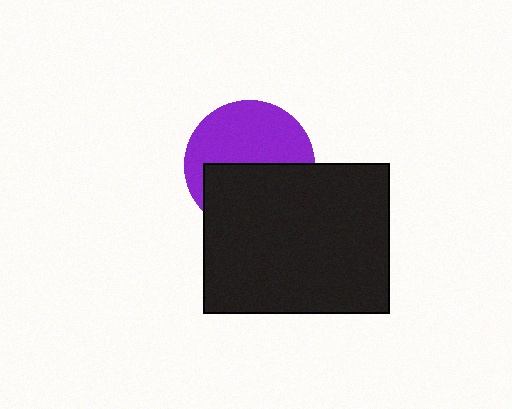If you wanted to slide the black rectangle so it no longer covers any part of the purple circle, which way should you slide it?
Slide it down — that is the most direct way to separate the two shapes.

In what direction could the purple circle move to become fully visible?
The purple circle could move up. That would shift it out from behind the black rectangle entirely.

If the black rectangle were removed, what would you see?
You would see the complete purple circle.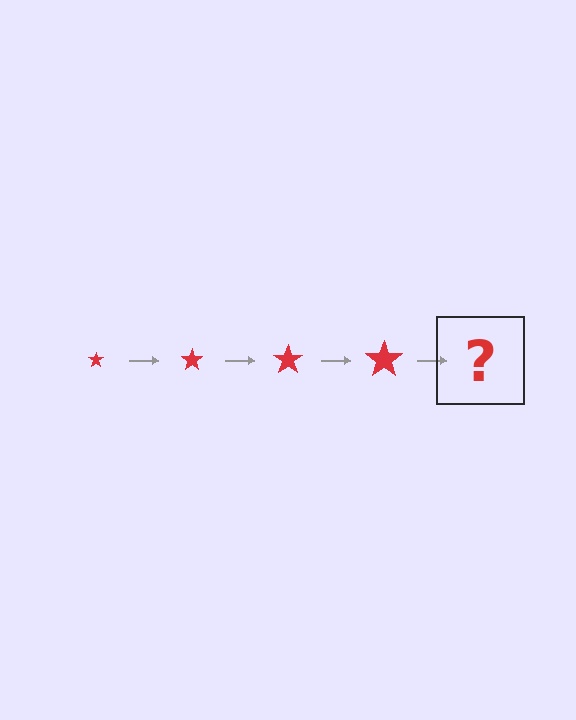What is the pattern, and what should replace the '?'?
The pattern is that the star gets progressively larger each step. The '?' should be a red star, larger than the previous one.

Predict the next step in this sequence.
The next step is a red star, larger than the previous one.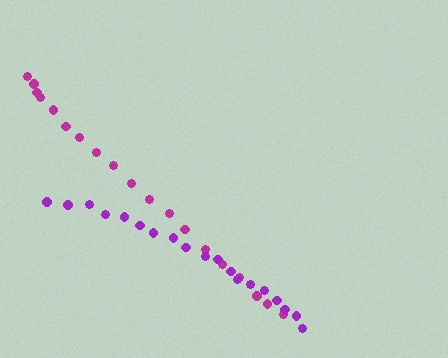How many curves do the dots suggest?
There are 2 distinct paths.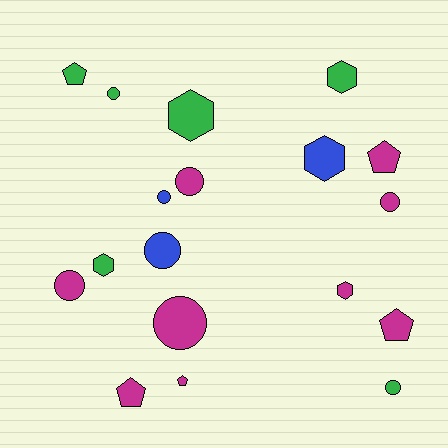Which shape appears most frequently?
Circle, with 8 objects.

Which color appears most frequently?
Magenta, with 9 objects.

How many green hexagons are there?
There are 3 green hexagons.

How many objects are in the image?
There are 18 objects.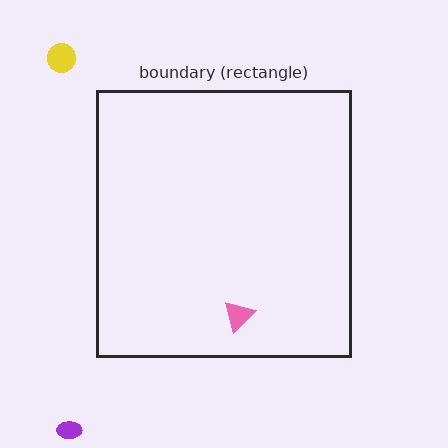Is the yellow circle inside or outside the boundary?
Outside.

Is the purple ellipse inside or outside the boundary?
Outside.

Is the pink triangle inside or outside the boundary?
Inside.